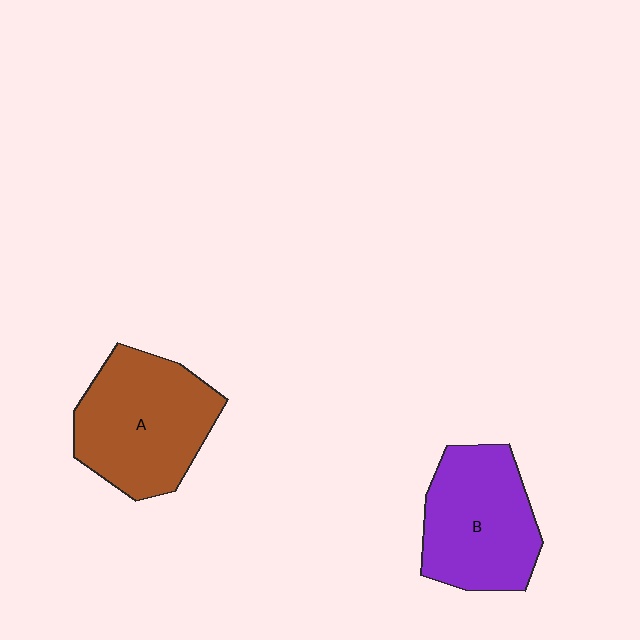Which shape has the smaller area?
Shape B (purple).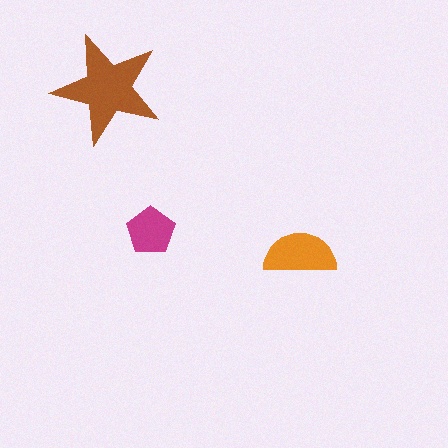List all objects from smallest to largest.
The magenta pentagon, the orange semicircle, the brown star.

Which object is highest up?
The brown star is topmost.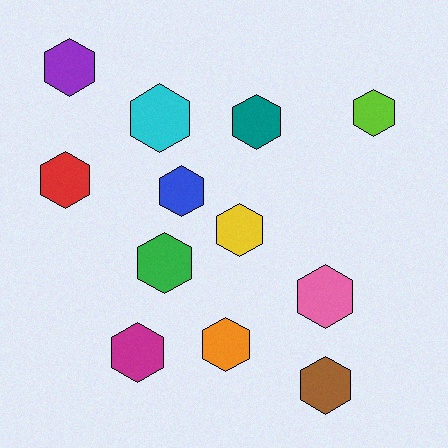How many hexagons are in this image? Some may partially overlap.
There are 12 hexagons.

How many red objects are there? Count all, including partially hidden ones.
There is 1 red object.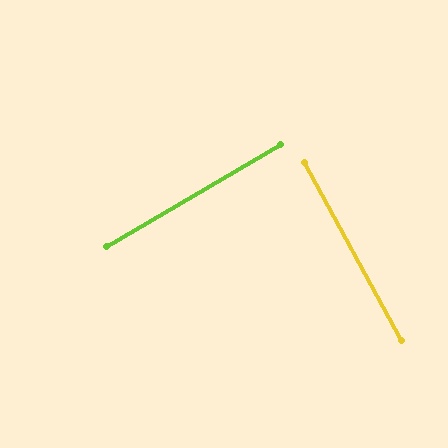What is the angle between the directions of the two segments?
Approximately 88 degrees.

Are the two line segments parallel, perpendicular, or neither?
Perpendicular — they meet at approximately 88°.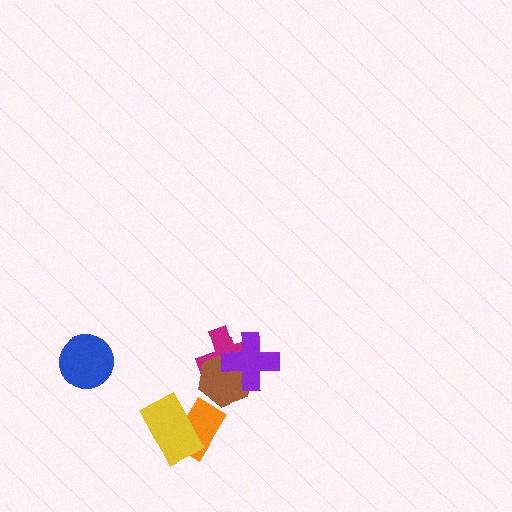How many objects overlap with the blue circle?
0 objects overlap with the blue circle.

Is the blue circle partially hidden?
No, no other shape covers it.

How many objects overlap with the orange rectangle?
1 object overlaps with the orange rectangle.